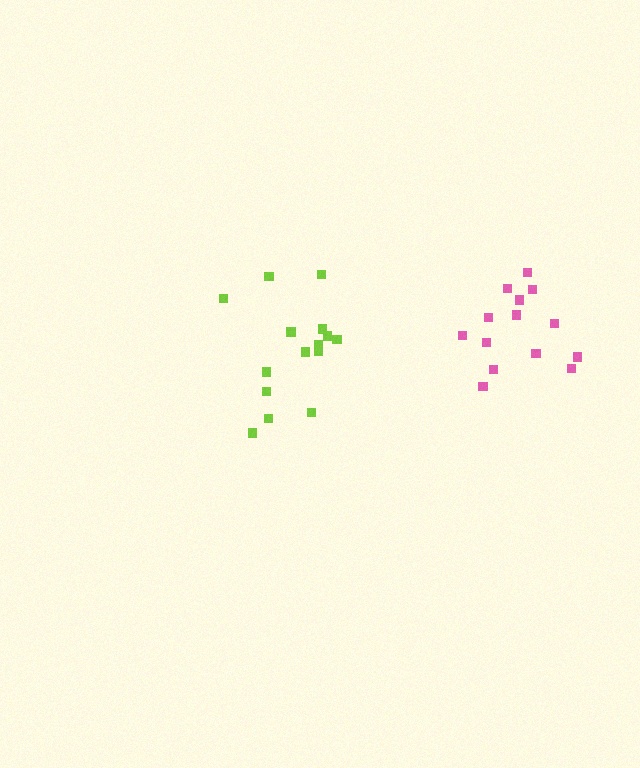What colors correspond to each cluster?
The clusters are colored: lime, pink.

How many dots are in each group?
Group 1: 15 dots, Group 2: 14 dots (29 total).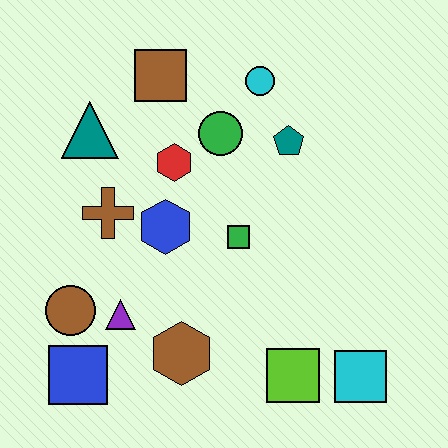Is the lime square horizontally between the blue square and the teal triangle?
No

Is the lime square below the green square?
Yes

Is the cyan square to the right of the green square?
Yes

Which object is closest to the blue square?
The brown circle is closest to the blue square.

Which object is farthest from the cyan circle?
The blue square is farthest from the cyan circle.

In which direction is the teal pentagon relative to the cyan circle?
The teal pentagon is below the cyan circle.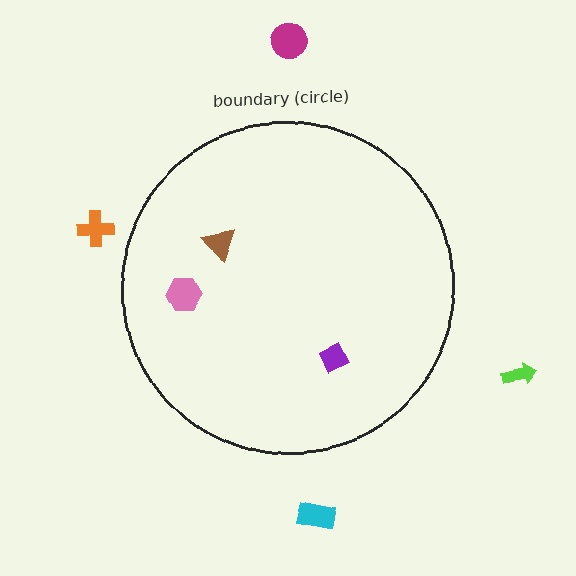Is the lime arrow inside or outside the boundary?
Outside.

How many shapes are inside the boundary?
3 inside, 4 outside.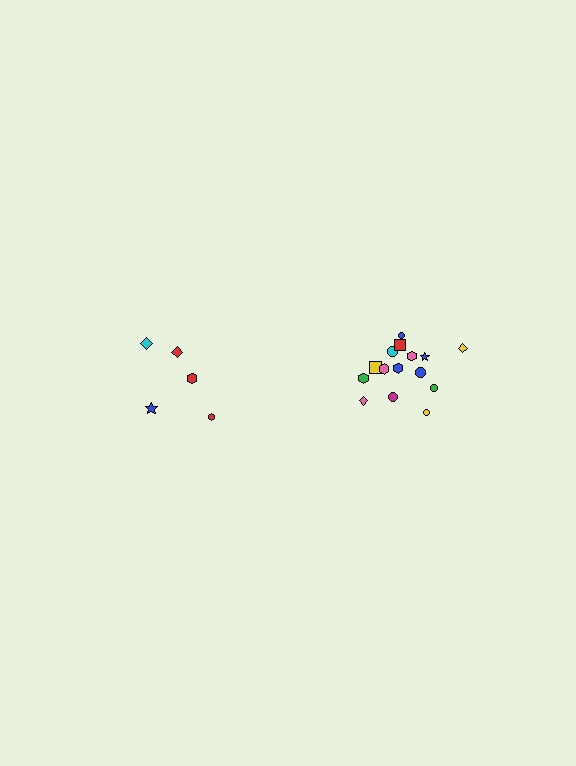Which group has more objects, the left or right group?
The right group.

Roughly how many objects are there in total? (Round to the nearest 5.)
Roughly 20 objects in total.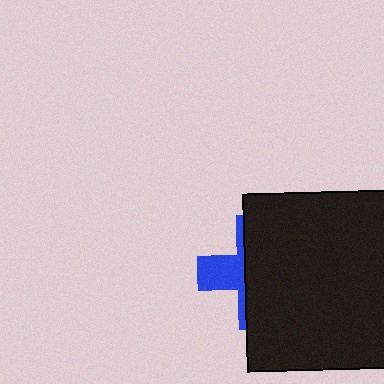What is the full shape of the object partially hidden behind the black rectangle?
The partially hidden object is a blue cross.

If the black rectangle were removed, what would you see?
You would see the complete blue cross.